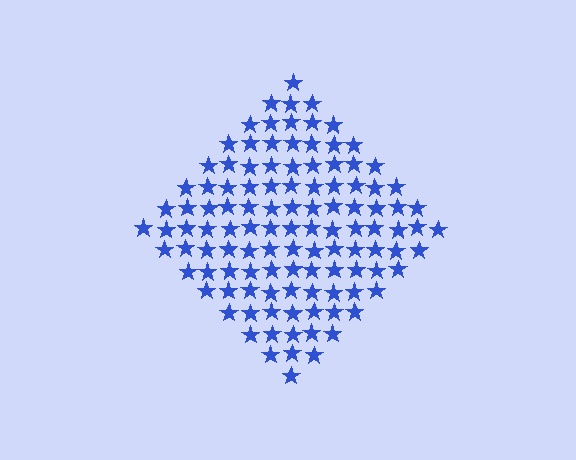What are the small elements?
The small elements are stars.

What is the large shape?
The large shape is a diamond.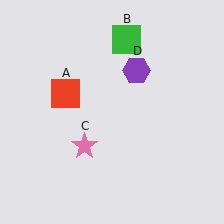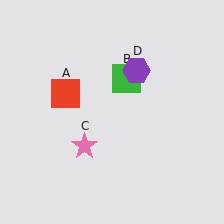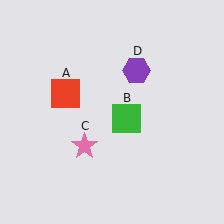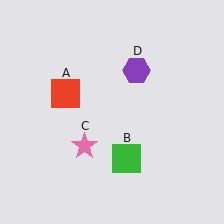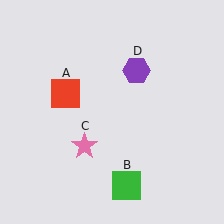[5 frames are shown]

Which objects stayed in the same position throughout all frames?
Red square (object A) and pink star (object C) and purple hexagon (object D) remained stationary.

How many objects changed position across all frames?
1 object changed position: green square (object B).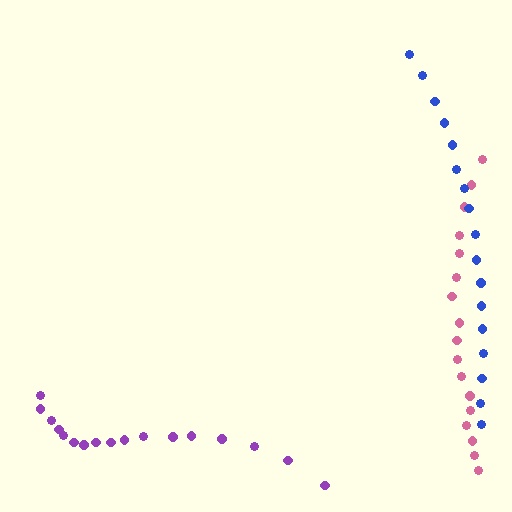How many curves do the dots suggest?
There are 3 distinct paths.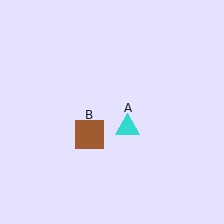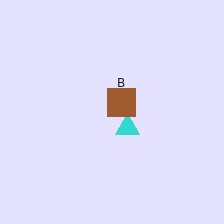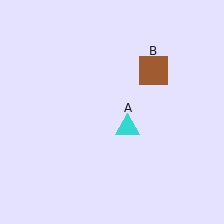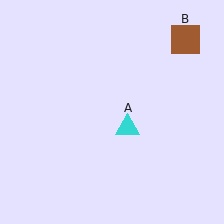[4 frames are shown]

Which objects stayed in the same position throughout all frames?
Cyan triangle (object A) remained stationary.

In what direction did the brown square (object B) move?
The brown square (object B) moved up and to the right.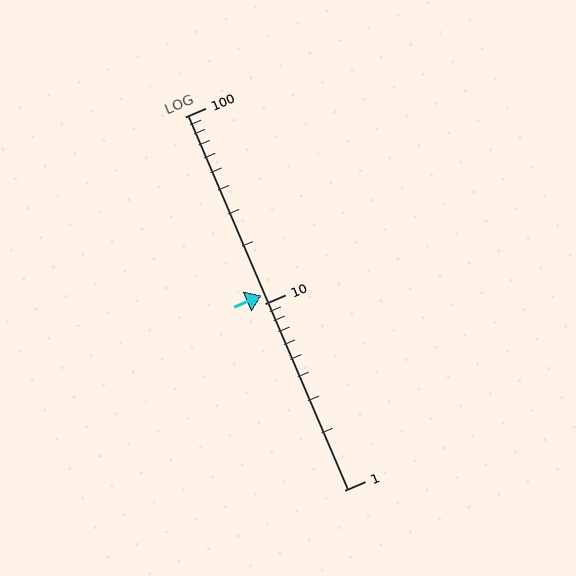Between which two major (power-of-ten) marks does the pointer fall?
The pointer is between 10 and 100.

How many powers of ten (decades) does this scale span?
The scale spans 2 decades, from 1 to 100.